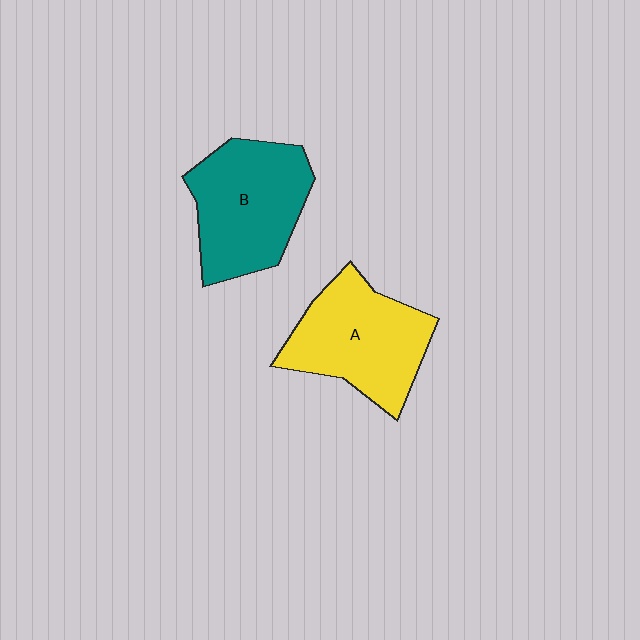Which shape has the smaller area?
Shape A (yellow).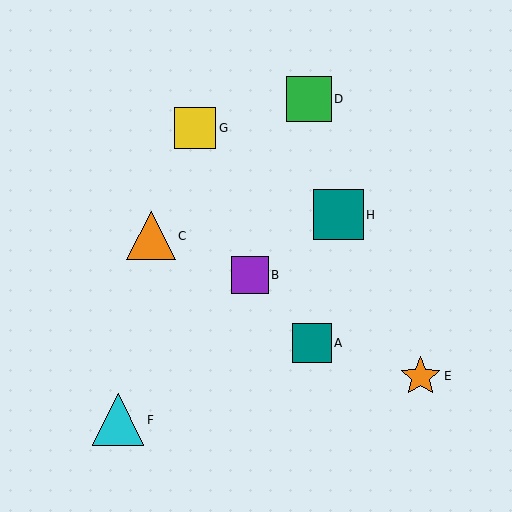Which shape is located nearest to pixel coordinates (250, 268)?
The purple square (labeled B) at (250, 275) is nearest to that location.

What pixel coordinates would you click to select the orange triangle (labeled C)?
Click at (151, 236) to select the orange triangle C.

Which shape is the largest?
The cyan triangle (labeled F) is the largest.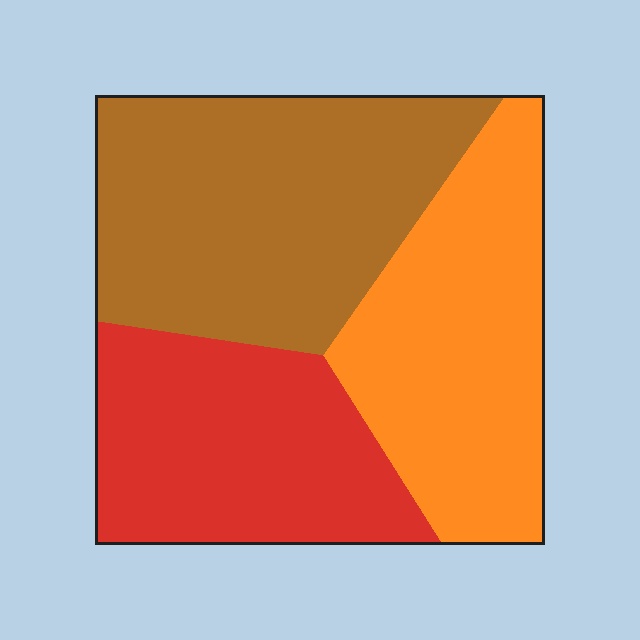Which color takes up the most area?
Brown, at roughly 40%.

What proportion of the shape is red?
Red covers roughly 30% of the shape.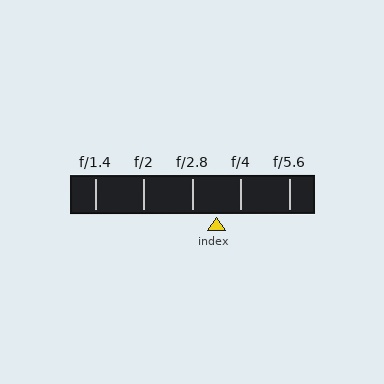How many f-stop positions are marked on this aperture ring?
There are 5 f-stop positions marked.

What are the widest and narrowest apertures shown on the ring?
The widest aperture shown is f/1.4 and the narrowest is f/5.6.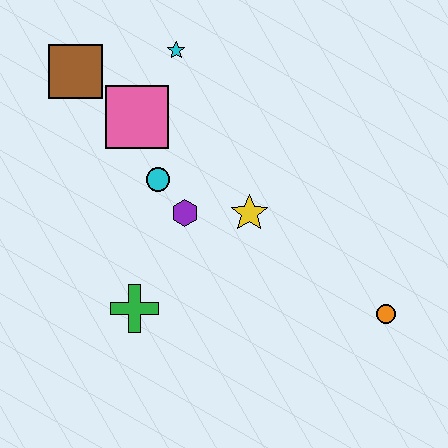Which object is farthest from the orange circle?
The brown square is farthest from the orange circle.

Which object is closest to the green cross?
The purple hexagon is closest to the green cross.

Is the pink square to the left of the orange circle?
Yes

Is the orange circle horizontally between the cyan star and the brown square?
No